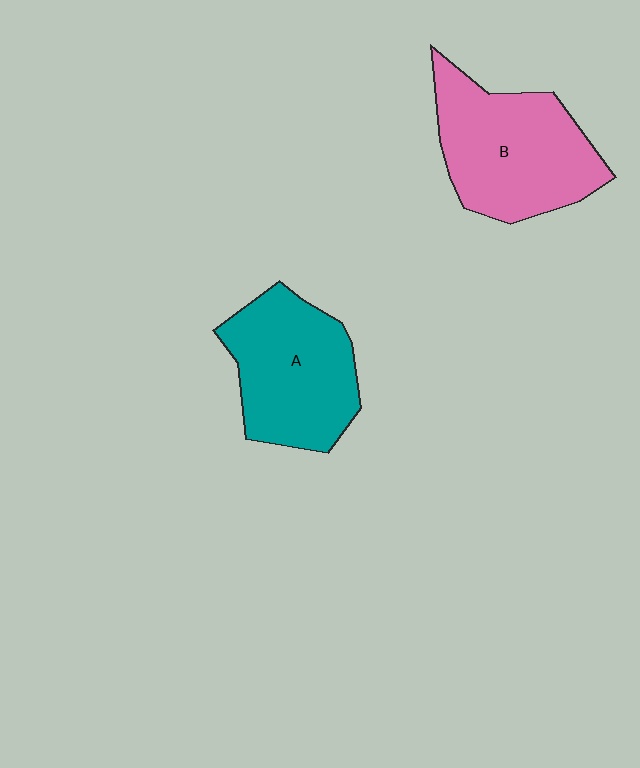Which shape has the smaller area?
Shape A (teal).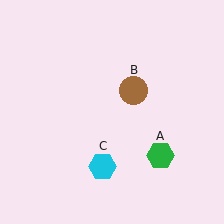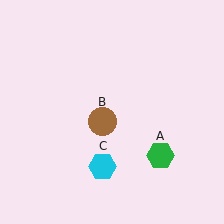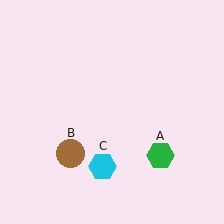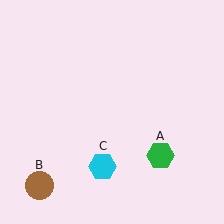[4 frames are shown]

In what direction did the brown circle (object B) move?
The brown circle (object B) moved down and to the left.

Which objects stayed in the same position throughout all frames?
Green hexagon (object A) and cyan hexagon (object C) remained stationary.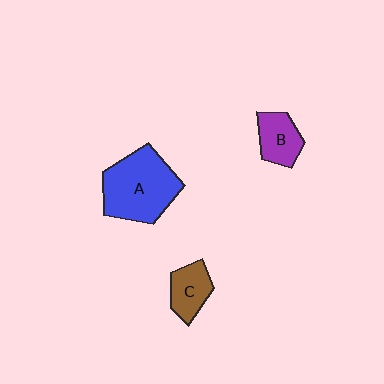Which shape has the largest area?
Shape A (blue).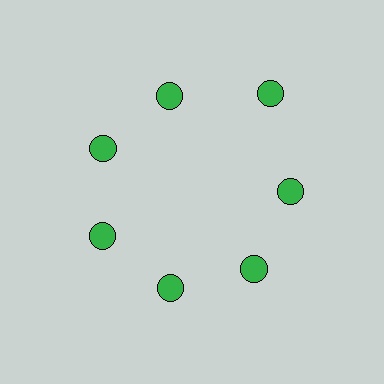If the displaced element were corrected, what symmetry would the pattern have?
It would have 7-fold rotational symmetry — the pattern would map onto itself every 51 degrees.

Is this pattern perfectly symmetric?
No. The 7 green circles are arranged in a ring, but one element near the 1 o'clock position is pushed outward from the center, breaking the 7-fold rotational symmetry.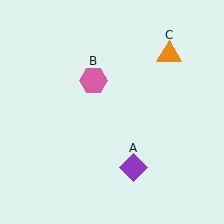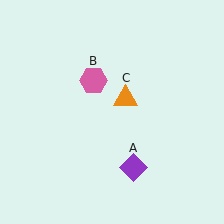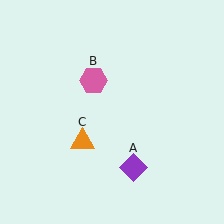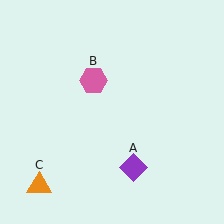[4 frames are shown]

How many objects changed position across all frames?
1 object changed position: orange triangle (object C).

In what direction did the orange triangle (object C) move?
The orange triangle (object C) moved down and to the left.